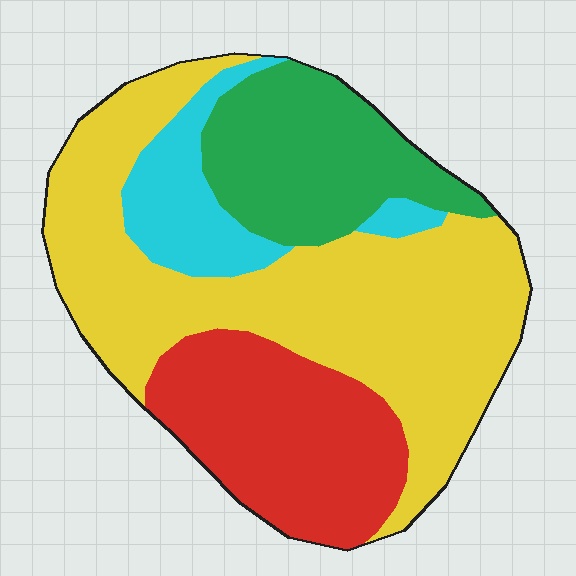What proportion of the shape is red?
Red covers 23% of the shape.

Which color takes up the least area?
Cyan, at roughly 10%.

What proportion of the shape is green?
Green takes up less than a quarter of the shape.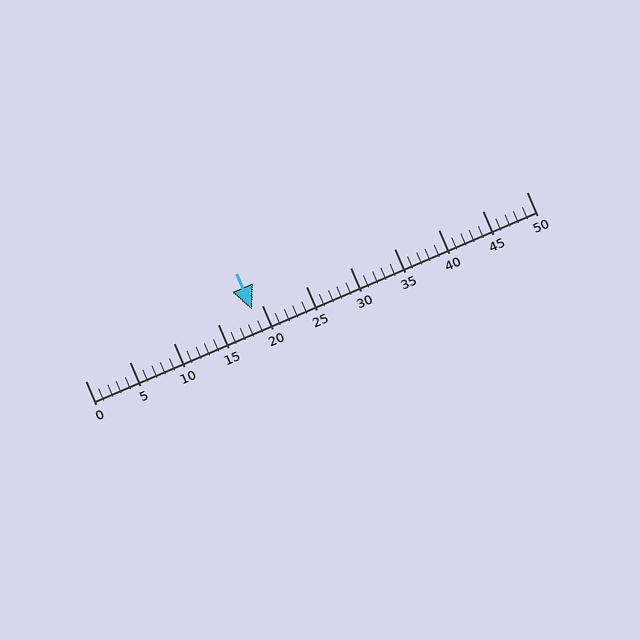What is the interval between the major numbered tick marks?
The major tick marks are spaced 5 units apart.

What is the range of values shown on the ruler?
The ruler shows values from 0 to 50.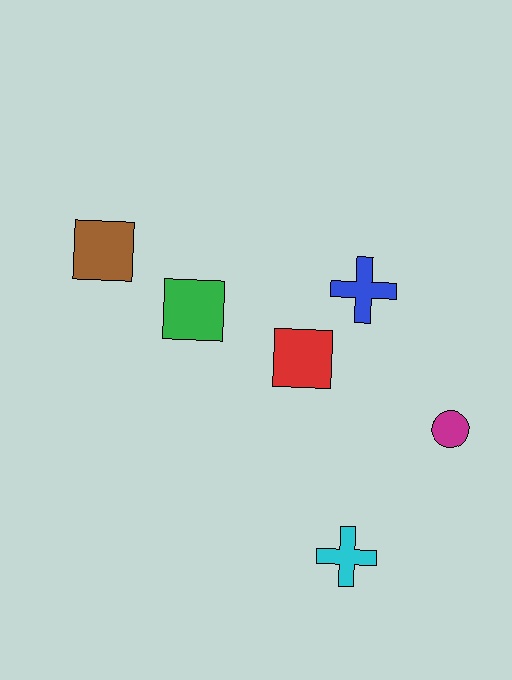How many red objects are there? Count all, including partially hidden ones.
There is 1 red object.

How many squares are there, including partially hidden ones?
There are 3 squares.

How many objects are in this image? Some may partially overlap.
There are 6 objects.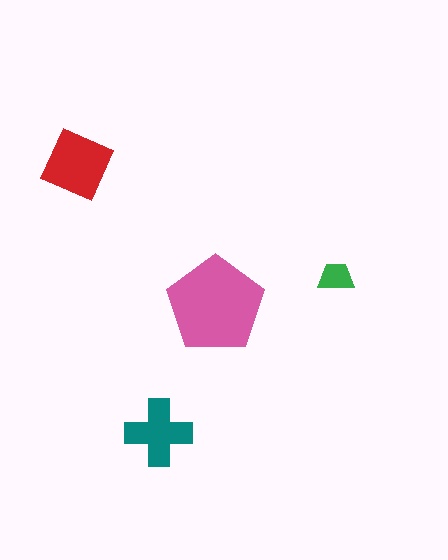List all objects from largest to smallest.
The pink pentagon, the red diamond, the teal cross, the green trapezoid.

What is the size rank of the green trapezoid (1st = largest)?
4th.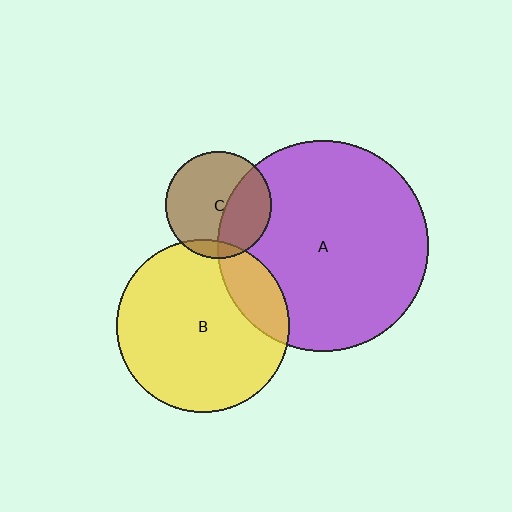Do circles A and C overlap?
Yes.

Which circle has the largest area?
Circle A (purple).